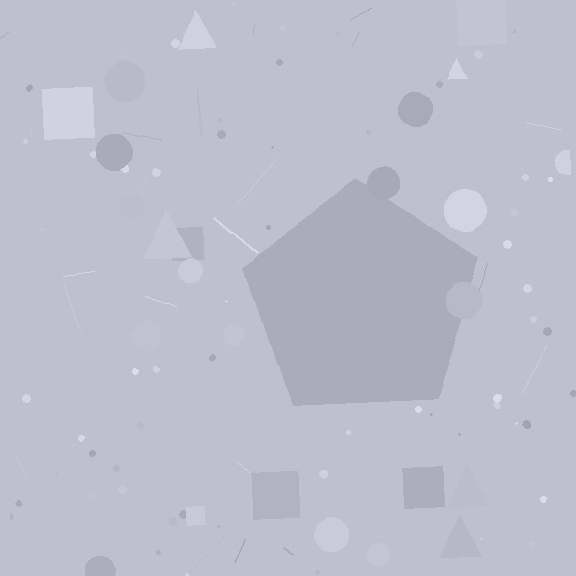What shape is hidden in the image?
A pentagon is hidden in the image.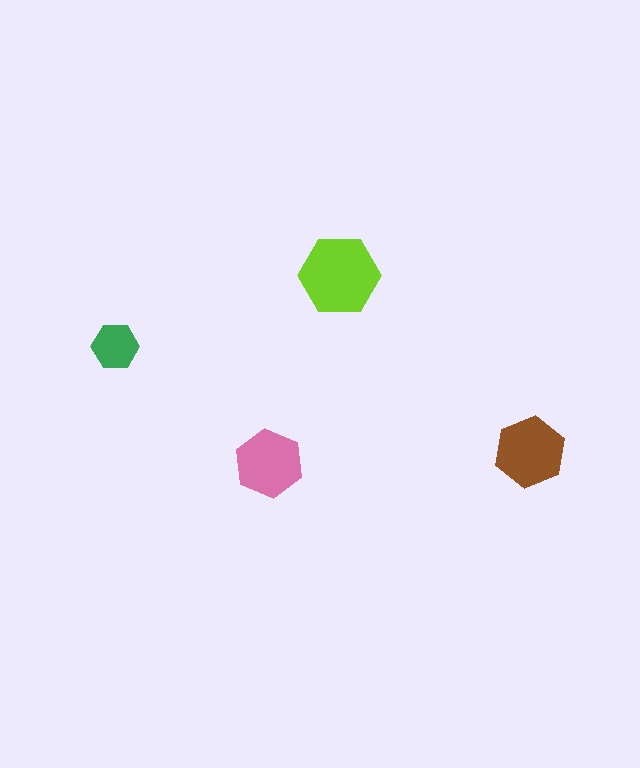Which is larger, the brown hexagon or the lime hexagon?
The lime one.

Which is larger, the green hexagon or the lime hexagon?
The lime one.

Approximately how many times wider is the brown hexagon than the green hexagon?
About 1.5 times wider.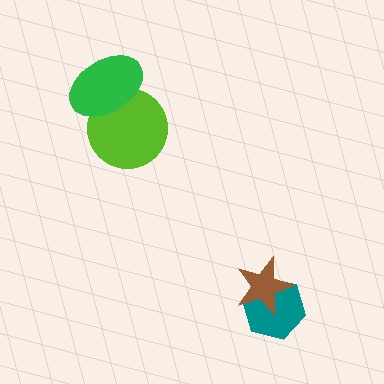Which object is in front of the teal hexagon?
The brown star is in front of the teal hexagon.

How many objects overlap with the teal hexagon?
1 object overlaps with the teal hexagon.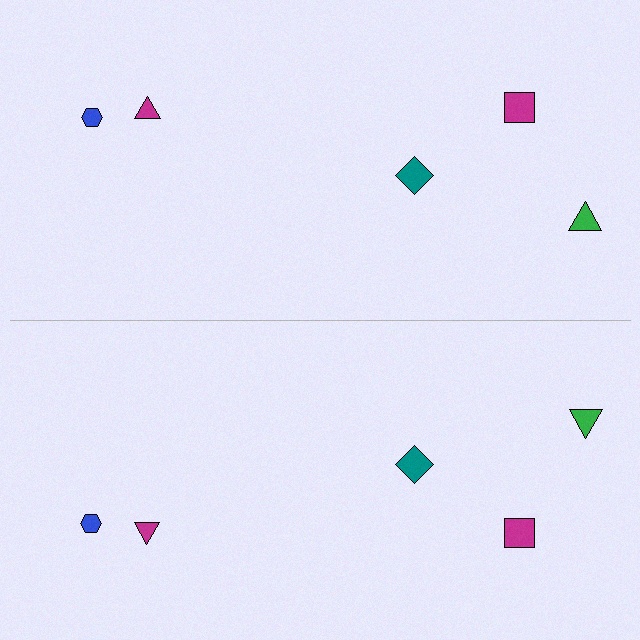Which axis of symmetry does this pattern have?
The pattern has a horizontal axis of symmetry running through the center of the image.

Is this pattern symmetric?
Yes, this pattern has bilateral (reflection) symmetry.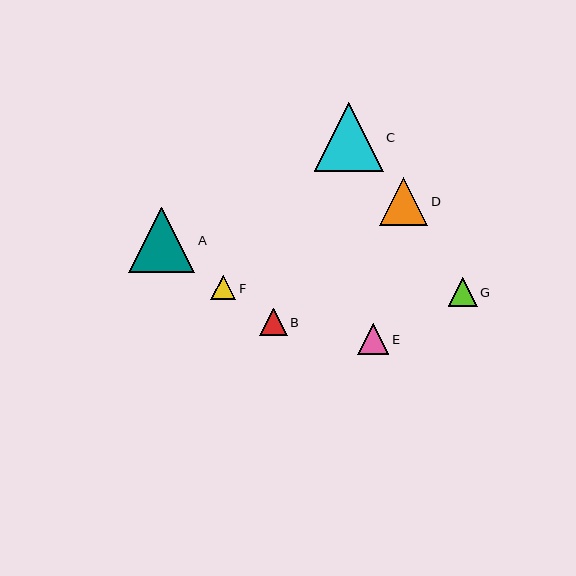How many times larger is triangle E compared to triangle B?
Triangle E is approximately 1.2 times the size of triangle B.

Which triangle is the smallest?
Triangle F is the smallest with a size of approximately 25 pixels.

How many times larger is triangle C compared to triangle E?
Triangle C is approximately 2.2 times the size of triangle E.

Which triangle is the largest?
Triangle C is the largest with a size of approximately 68 pixels.